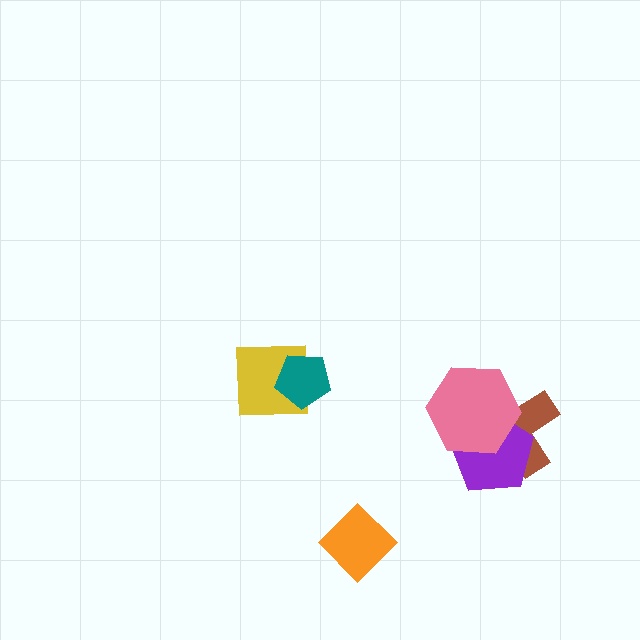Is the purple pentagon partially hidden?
Yes, it is partially covered by another shape.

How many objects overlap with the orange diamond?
0 objects overlap with the orange diamond.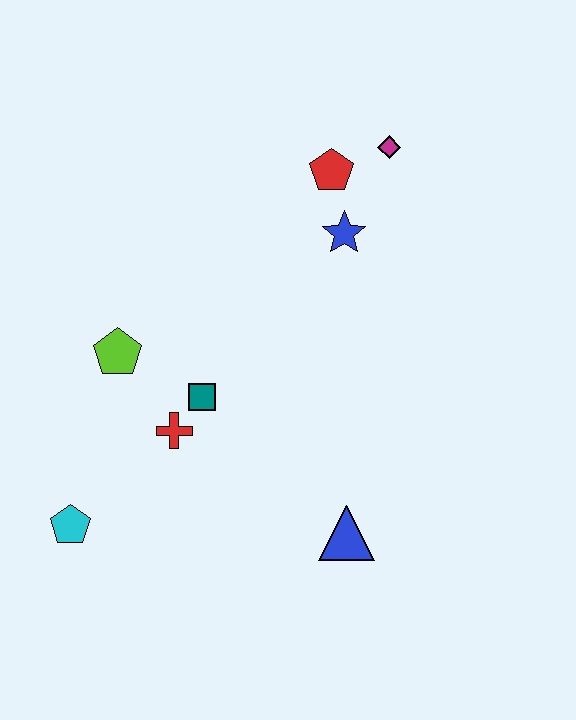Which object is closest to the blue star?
The red pentagon is closest to the blue star.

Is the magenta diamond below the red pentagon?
No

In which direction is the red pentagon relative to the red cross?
The red pentagon is above the red cross.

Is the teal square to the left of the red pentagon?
Yes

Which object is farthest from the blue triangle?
The magenta diamond is farthest from the blue triangle.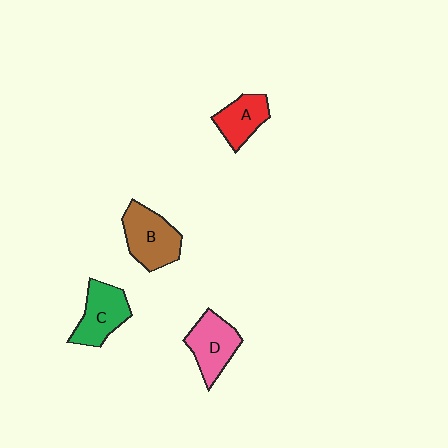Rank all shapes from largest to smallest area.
From largest to smallest: B (brown), C (green), D (pink), A (red).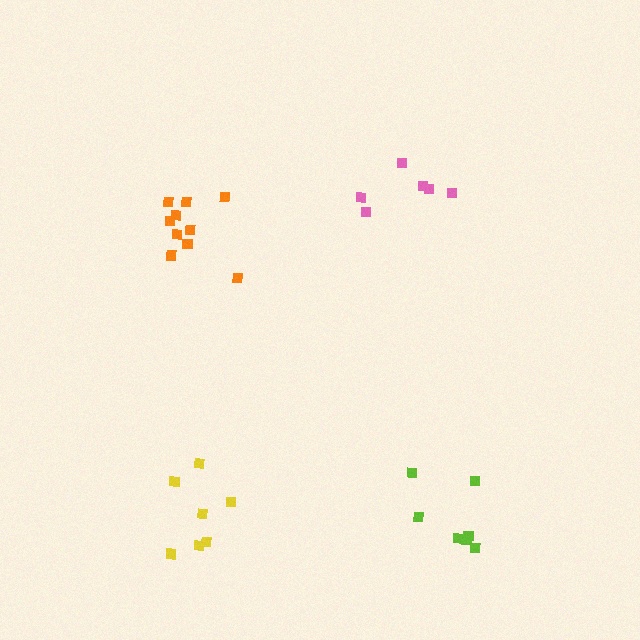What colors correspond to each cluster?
The clusters are colored: pink, lime, yellow, orange.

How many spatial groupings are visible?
There are 4 spatial groupings.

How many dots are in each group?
Group 1: 6 dots, Group 2: 7 dots, Group 3: 7 dots, Group 4: 10 dots (30 total).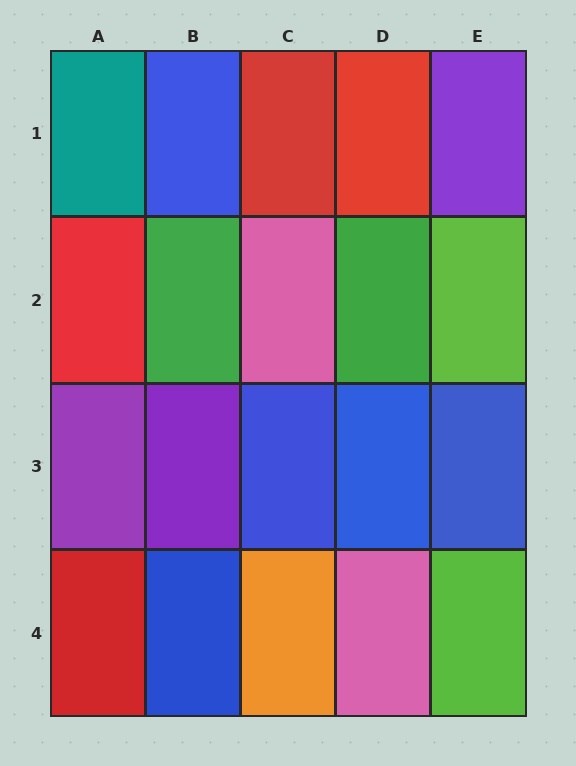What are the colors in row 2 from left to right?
Red, green, pink, green, lime.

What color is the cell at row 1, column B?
Blue.